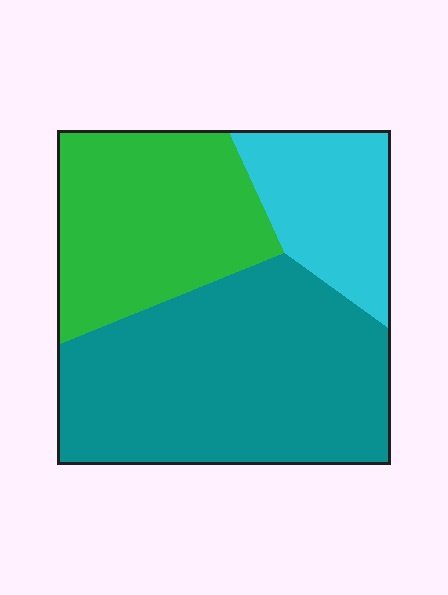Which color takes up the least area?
Cyan, at roughly 20%.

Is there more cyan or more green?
Green.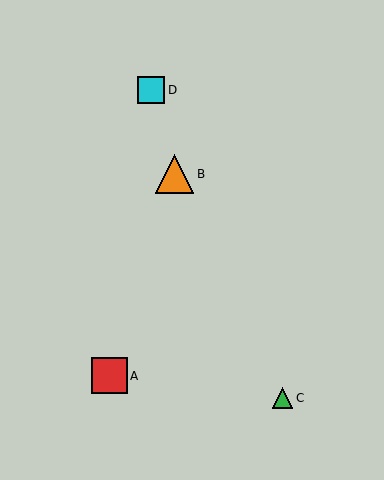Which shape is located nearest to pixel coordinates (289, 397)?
The green triangle (labeled C) at (282, 398) is nearest to that location.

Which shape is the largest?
The orange triangle (labeled B) is the largest.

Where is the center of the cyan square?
The center of the cyan square is at (151, 90).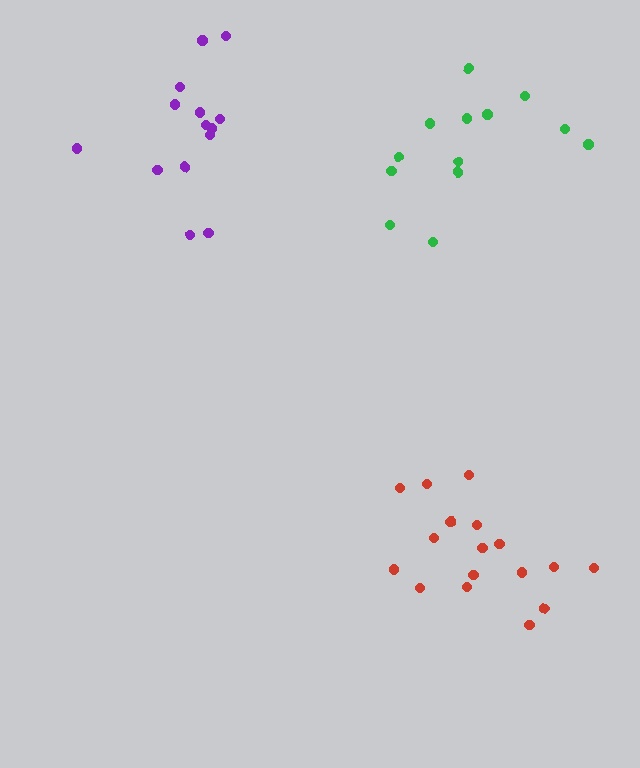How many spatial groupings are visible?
There are 3 spatial groupings.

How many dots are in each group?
Group 1: 17 dots, Group 2: 14 dots, Group 3: 13 dots (44 total).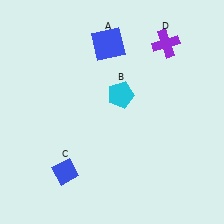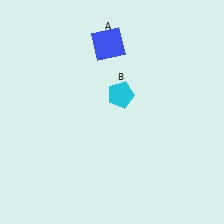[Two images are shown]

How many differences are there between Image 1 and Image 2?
There are 2 differences between the two images.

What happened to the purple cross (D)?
The purple cross (D) was removed in Image 2. It was in the top-right area of Image 1.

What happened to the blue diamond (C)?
The blue diamond (C) was removed in Image 2. It was in the bottom-left area of Image 1.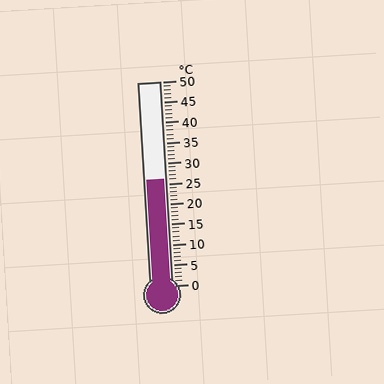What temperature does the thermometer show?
The thermometer shows approximately 26°C.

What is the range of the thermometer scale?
The thermometer scale ranges from 0°C to 50°C.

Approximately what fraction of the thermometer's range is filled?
The thermometer is filled to approximately 50% of its range.